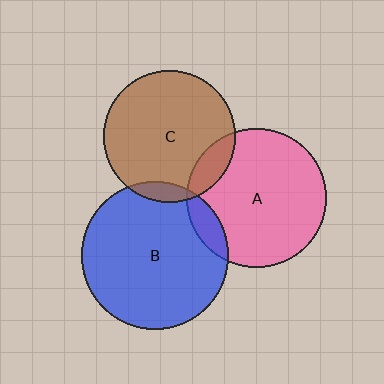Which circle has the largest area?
Circle B (blue).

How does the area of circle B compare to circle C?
Approximately 1.2 times.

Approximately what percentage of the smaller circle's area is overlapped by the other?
Approximately 10%.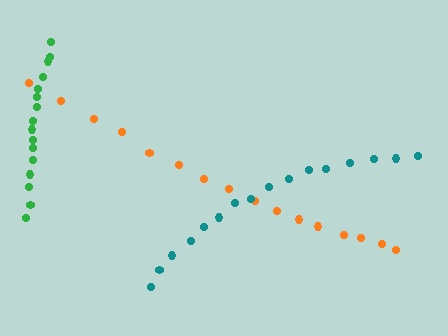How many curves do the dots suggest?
There are 3 distinct paths.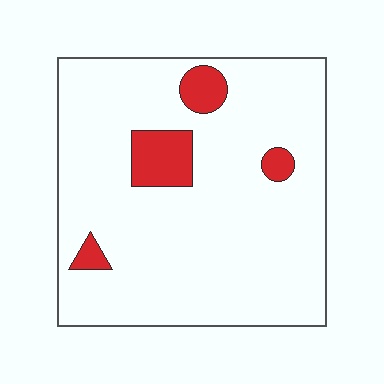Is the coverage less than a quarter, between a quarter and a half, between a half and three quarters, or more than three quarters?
Less than a quarter.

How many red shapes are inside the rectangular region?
4.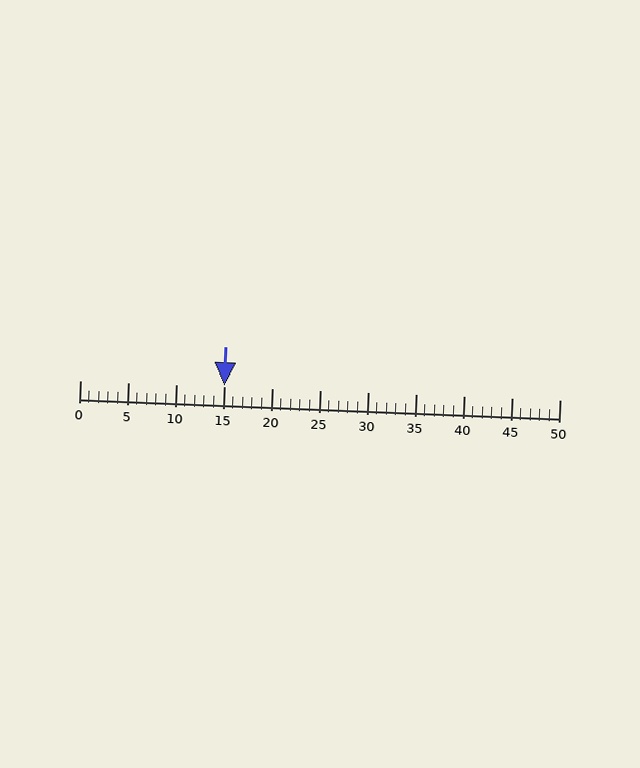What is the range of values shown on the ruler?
The ruler shows values from 0 to 50.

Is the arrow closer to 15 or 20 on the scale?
The arrow is closer to 15.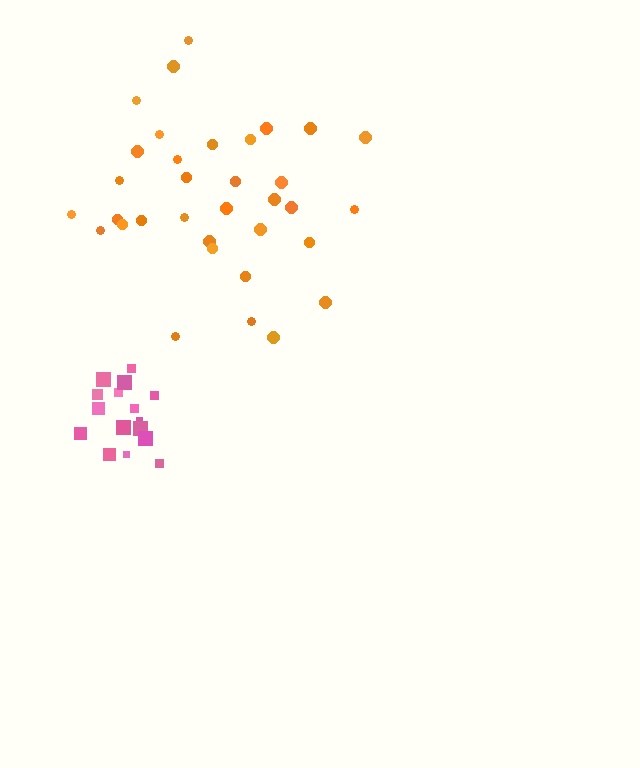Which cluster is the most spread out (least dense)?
Orange.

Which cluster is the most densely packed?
Pink.